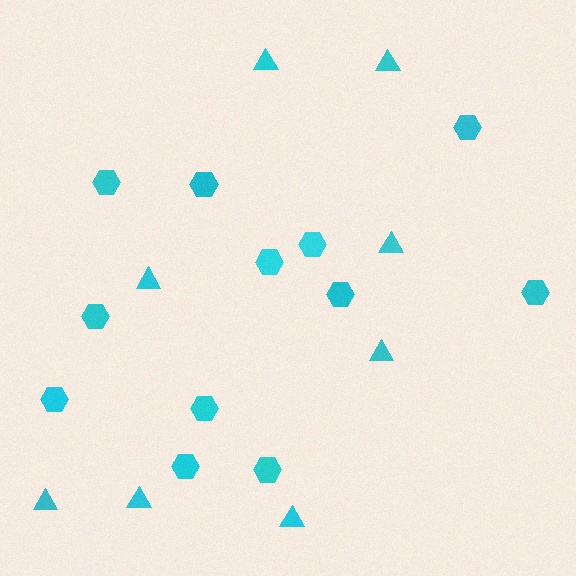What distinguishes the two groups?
There are 2 groups: one group of triangles (8) and one group of hexagons (12).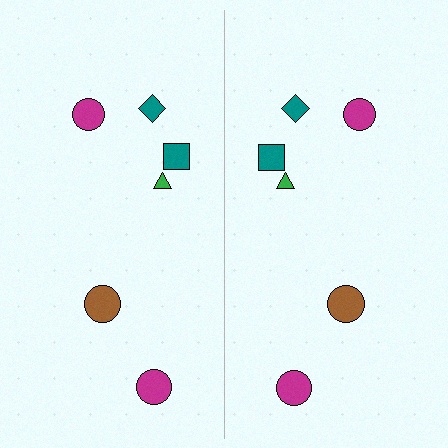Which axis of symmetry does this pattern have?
The pattern has a vertical axis of symmetry running through the center of the image.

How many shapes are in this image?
There are 12 shapes in this image.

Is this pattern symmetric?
Yes, this pattern has bilateral (reflection) symmetry.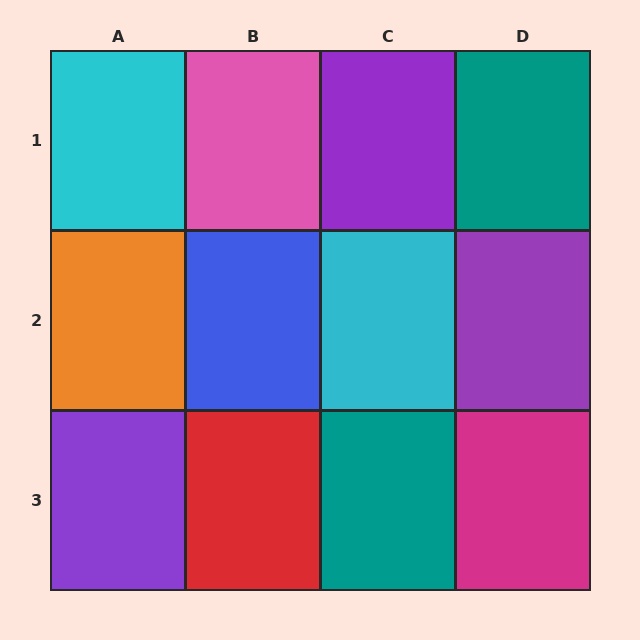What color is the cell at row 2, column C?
Cyan.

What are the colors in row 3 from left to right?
Purple, red, teal, magenta.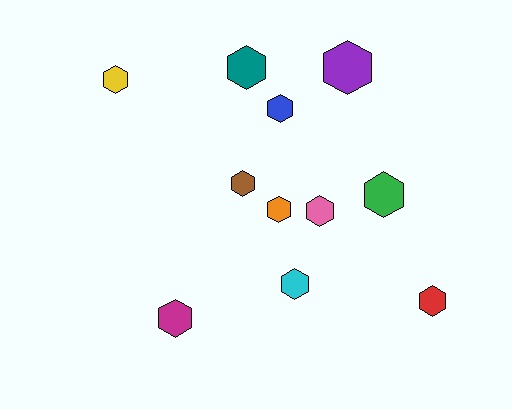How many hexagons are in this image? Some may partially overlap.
There are 11 hexagons.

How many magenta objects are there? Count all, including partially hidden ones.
There is 1 magenta object.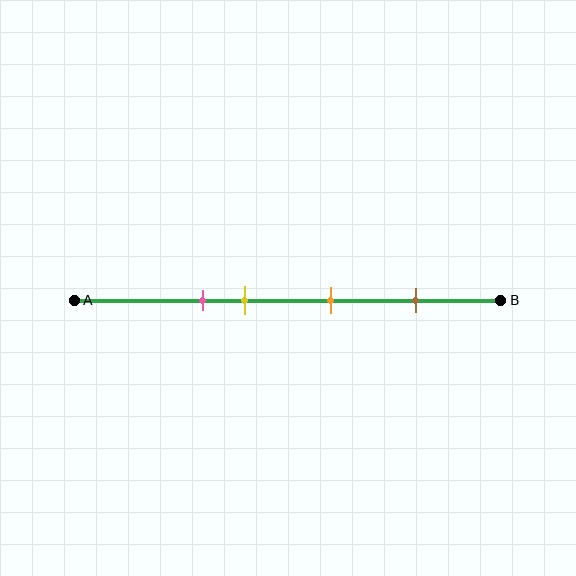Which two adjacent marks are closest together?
The pink and yellow marks are the closest adjacent pair.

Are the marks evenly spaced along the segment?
No, the marks are not evenly spaced.